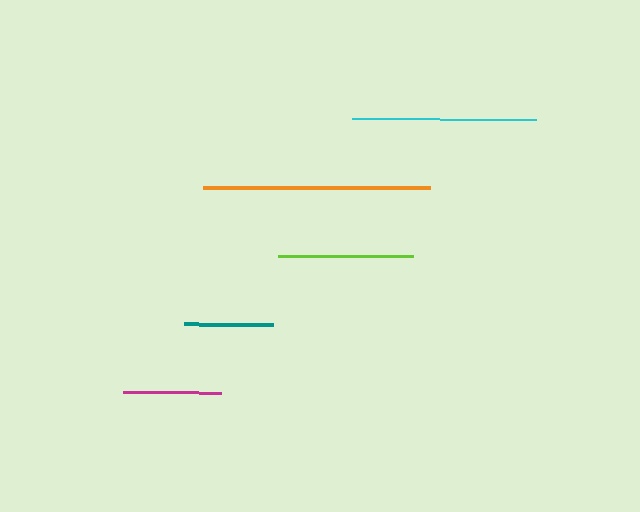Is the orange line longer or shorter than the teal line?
The orange line is longer than the teal line.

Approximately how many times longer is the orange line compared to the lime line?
The orange line is approximately 1.7 times the length of the lime line.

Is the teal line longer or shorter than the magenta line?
The magenta line is longer than the teal line.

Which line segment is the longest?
The orange line is the longest at approximately 227 pixels.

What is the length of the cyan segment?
The cyan segment is approximately 185 pixels long.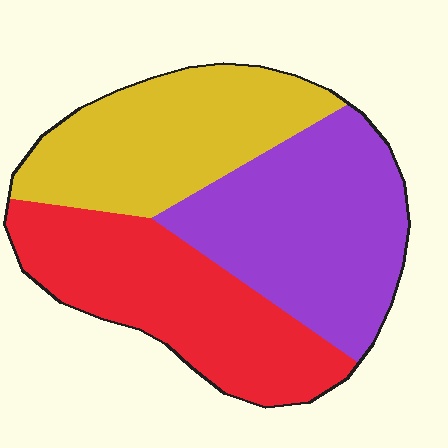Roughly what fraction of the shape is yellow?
Yellow covers 30% of the shape.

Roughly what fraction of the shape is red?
Red covers 33% of the shape.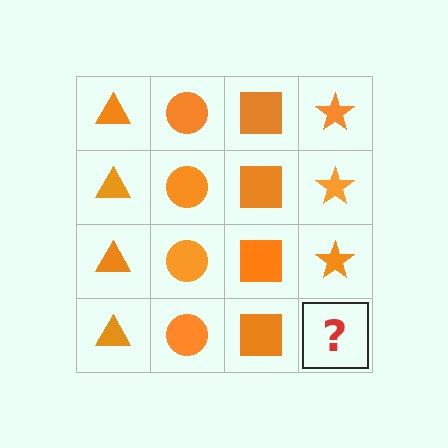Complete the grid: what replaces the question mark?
The question mark should be replaced with an orange star.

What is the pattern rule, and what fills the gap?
The rule is that each column has a consistent shape. The gap should be filled with an orange star.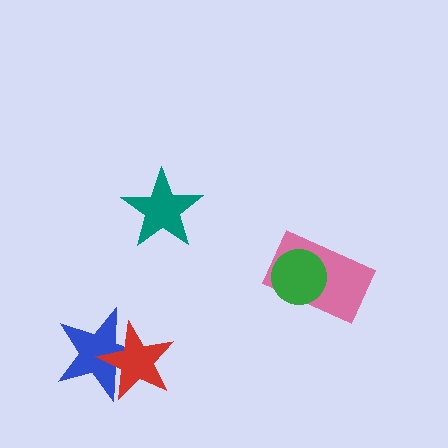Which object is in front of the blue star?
The red star is in front of the blue star.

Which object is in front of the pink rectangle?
The green circle is in front of the pink rectangle.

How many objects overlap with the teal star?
0 objects overlap with the teal star.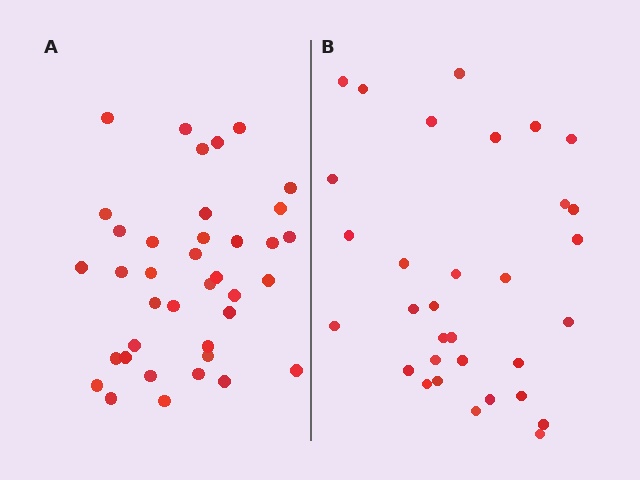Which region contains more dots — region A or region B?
Region A (the left region) has more dots.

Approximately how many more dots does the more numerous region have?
Region A has about 6 more dots than region B.